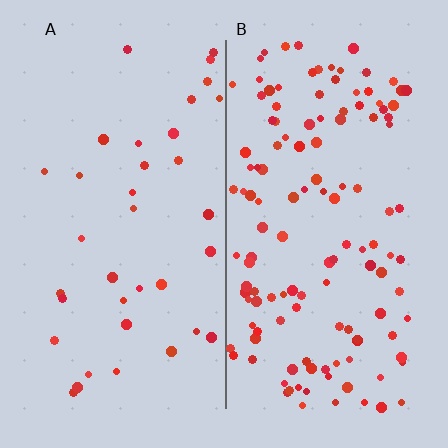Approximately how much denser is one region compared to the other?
Approximately 3.7× — region B over region A.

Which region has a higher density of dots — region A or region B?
B (the right).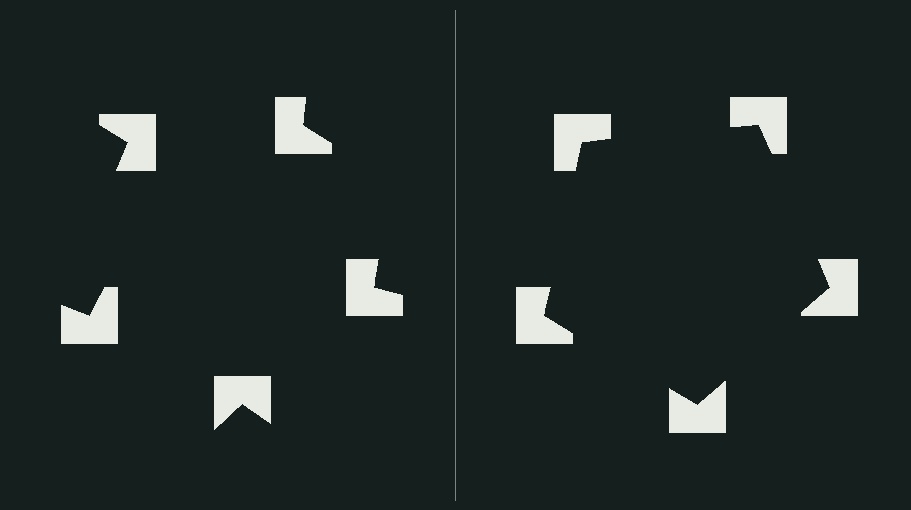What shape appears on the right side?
An illusory pentagon.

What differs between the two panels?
The notched squares are positioned identically on both sides; only the wedge orientations differ. On the right they align to a pentagon; on the left they are misaligned.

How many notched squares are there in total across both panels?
10 — 5 on each side.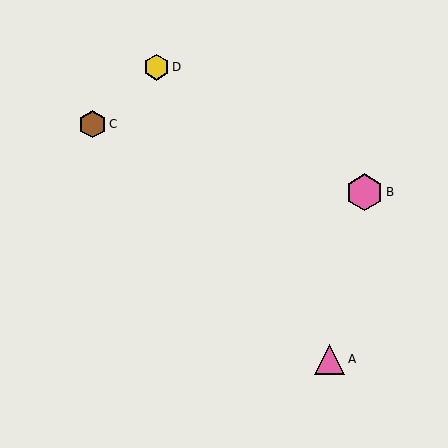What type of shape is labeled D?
Shape D is a yellow hexagon.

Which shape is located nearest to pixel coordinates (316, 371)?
The pink triangle (labeled A) at (330, 359) is nearest to that location.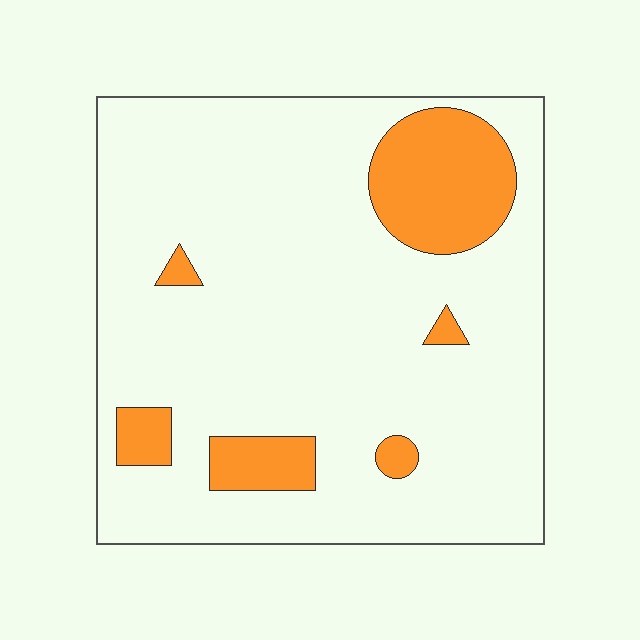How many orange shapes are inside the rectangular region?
6.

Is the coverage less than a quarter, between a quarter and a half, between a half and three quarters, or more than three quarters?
Less than a quarter.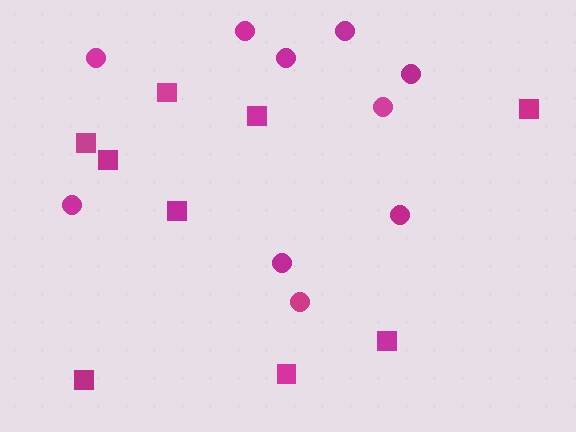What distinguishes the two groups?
There are 2 groups: one group of squares (9) and one group of circles (10).